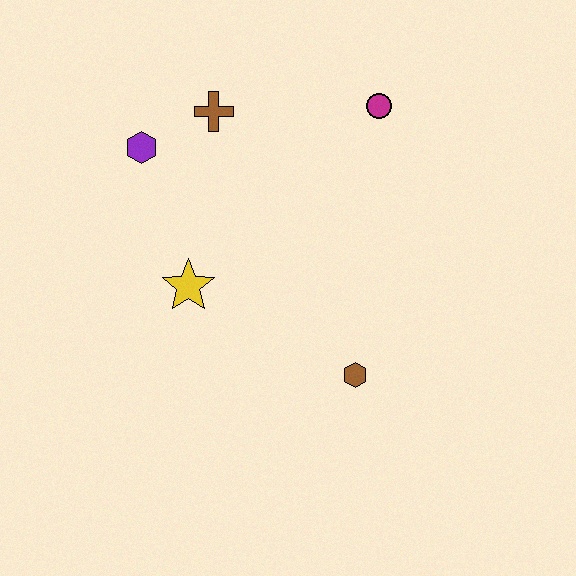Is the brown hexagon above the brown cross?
No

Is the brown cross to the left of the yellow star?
No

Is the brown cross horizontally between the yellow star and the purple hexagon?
No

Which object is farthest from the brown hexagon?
The purple hexagon is farthest from the brown hexagon.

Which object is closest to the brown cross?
The purple hexagon is closest to the brown cross.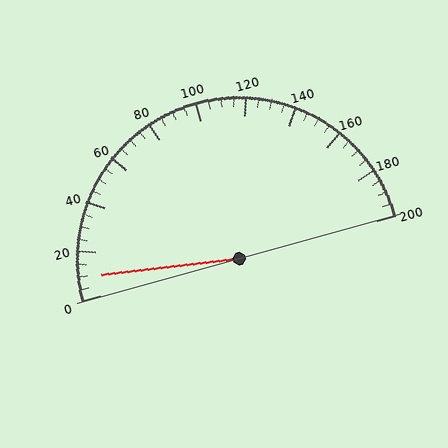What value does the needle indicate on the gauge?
The needle indicates approximately 10.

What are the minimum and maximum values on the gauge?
The gauge ranges from 0 to 200.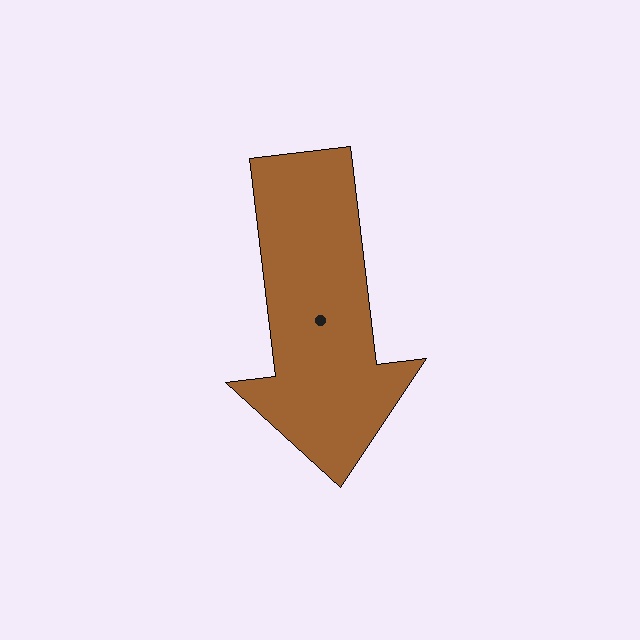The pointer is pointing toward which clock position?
Roughly 6 o'clock.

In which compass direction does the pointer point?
South.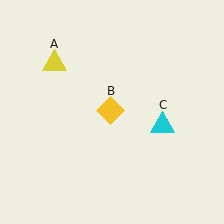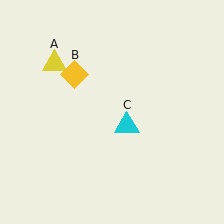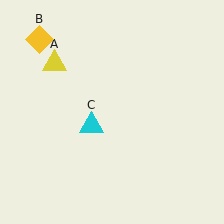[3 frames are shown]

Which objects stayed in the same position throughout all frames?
Yellow triangle (object A) remained stationary.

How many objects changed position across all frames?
2 objects changed position: yellow diamond (object B), cyan triangle (object C).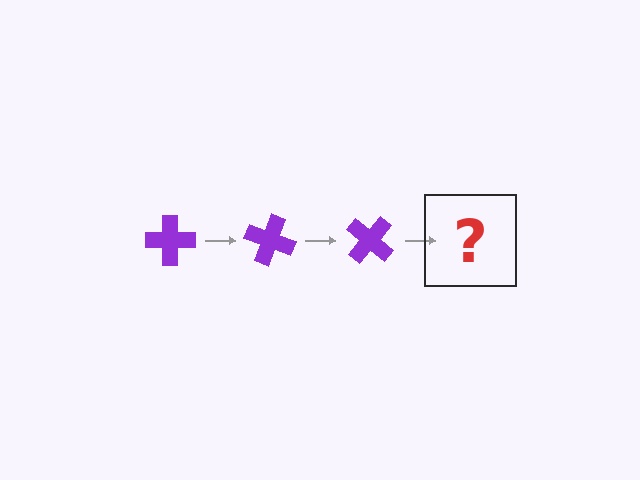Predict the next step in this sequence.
The next step is a purple cross rotated 60 degrees.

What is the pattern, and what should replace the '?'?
The pattern is that the cross rotates 20 degrees each step. The '?' should be a purple cross rotated 60 degrees.